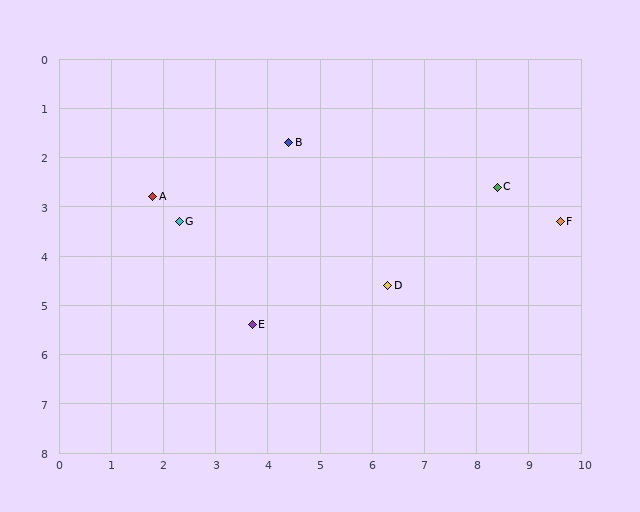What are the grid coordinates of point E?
Point E is at approximately (3.7, 5.4).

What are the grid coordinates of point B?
Point B is at approximately (4.4, 1.7).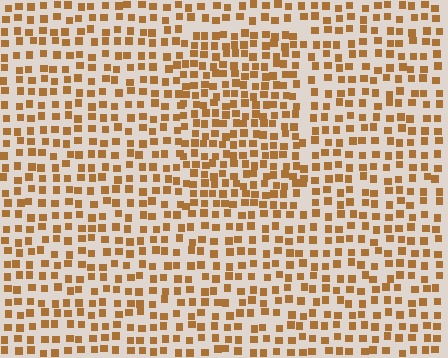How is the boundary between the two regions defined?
The boundary is defined by a change in element density (approximately 1.5x ratio). All elements are the same color, size, and shape.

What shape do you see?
I see a rectangle.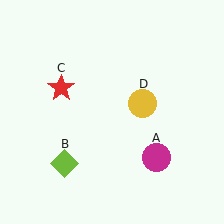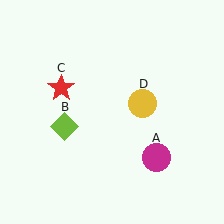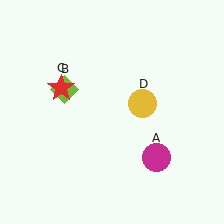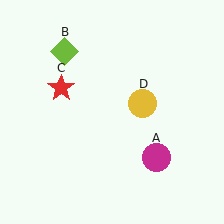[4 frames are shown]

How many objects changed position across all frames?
1 object changed position: lime diamond (object B).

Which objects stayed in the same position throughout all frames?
Magenta circle (object A) and red star (object C) and yellow circle (object D) remained stationary.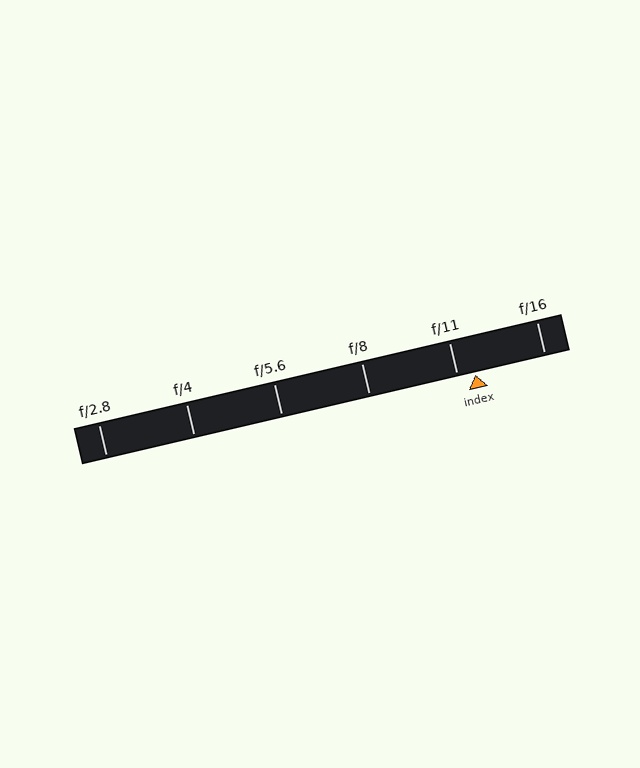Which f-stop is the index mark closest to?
The index mark is closest to f/11.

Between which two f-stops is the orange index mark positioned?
The index mark is between f/11 and f/16.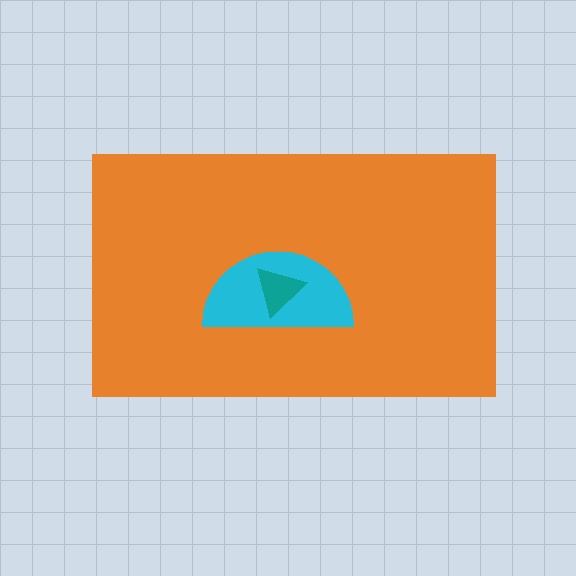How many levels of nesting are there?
3.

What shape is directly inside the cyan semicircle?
The teal triangle.